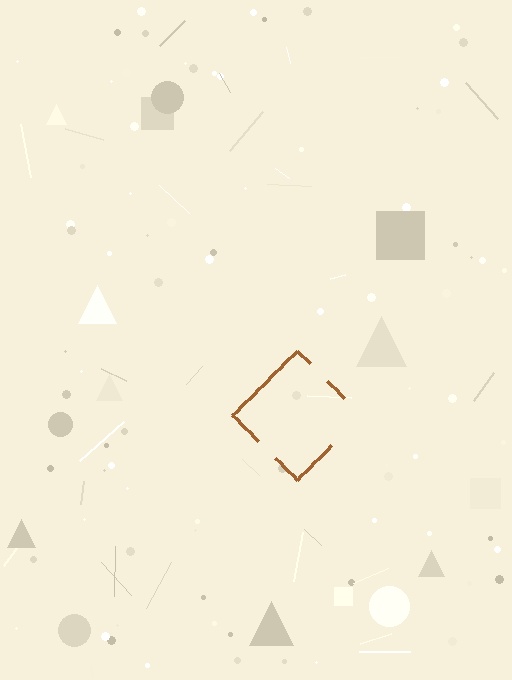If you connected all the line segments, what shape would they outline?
They would outline a diamond.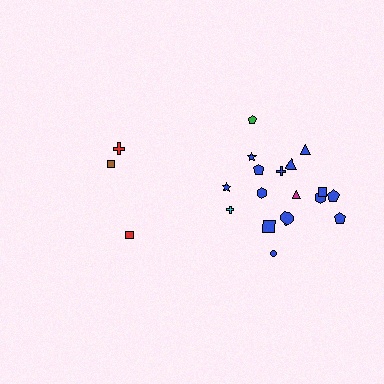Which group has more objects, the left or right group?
The right group.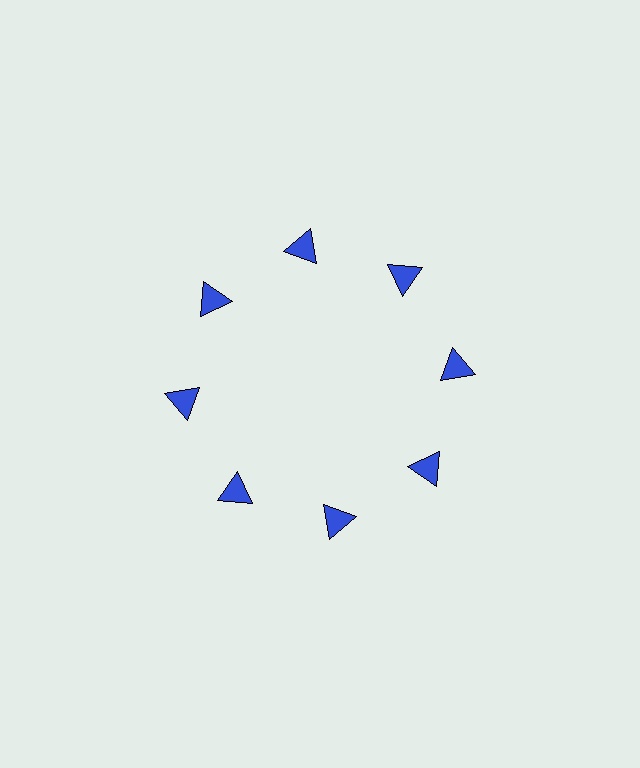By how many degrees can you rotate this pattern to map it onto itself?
The pattern maps onto itself every 45 degrees of rotation.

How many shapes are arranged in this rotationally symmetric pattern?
There are 8 shapes, arranged in 8 groups of 1.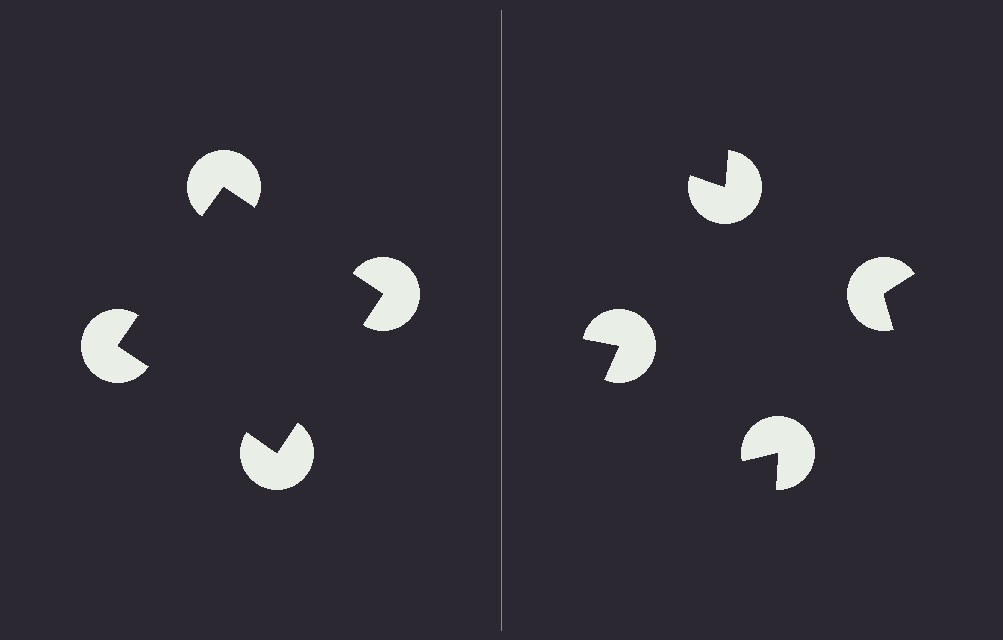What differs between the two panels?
The pac-man discs are positioned identically on both sides; only the wedge orientations differ. On the left they align to a square; on the right they are misaligned.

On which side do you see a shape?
An illusory square appears on the left side. On the right side the wedge cuts are rotated, so no coherent shape forms.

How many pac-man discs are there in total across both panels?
8 — 4 on each side.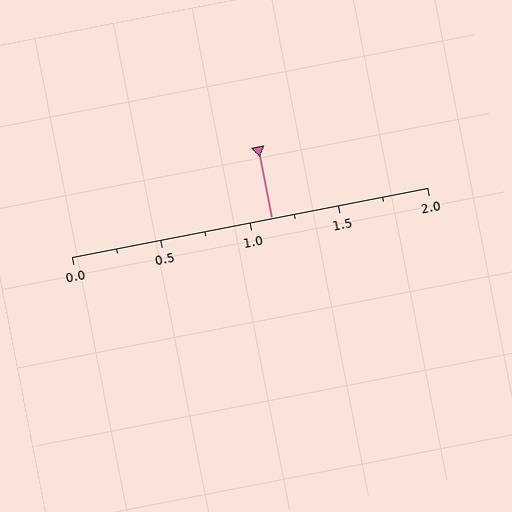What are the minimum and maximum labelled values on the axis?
The axis runs from 0.0 to 2.0.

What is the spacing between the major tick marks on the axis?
The major ticks are spaced 0.5 apart.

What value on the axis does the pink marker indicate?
The marker indicates approximately 1.12.